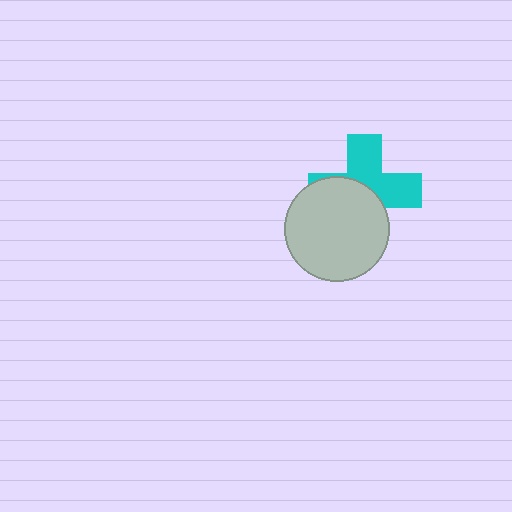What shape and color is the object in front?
The object in front is a light gray circle.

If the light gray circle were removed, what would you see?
You would see the complete cyan cross.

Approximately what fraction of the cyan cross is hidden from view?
Roughly 50% of the cyan cross is hidden behind the light gray circle.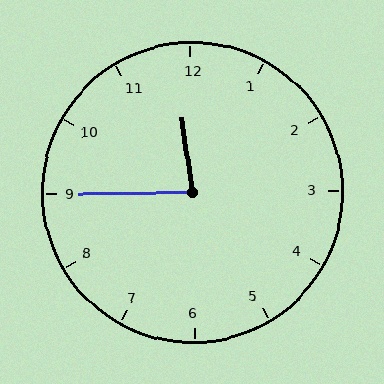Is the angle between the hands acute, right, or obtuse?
It is acute.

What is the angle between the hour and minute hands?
Approximately 82 degrees.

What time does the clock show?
11:45.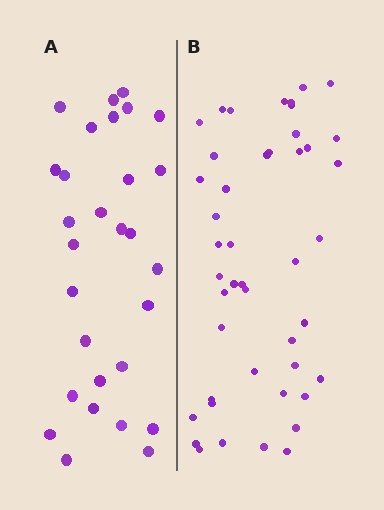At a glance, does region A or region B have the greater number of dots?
Region B (the right region) has more dots.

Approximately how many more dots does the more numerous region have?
Region B has approximately 15 more dots than region A.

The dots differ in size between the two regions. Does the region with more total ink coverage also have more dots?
No. Region A has more total ink coverage because its dots are larger, but region B actually contains more individual dots. Total area can be misleading — the number of items is what matters here.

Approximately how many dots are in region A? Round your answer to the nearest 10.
About 30 dots. (The exact count is 29, which rounds to 30.)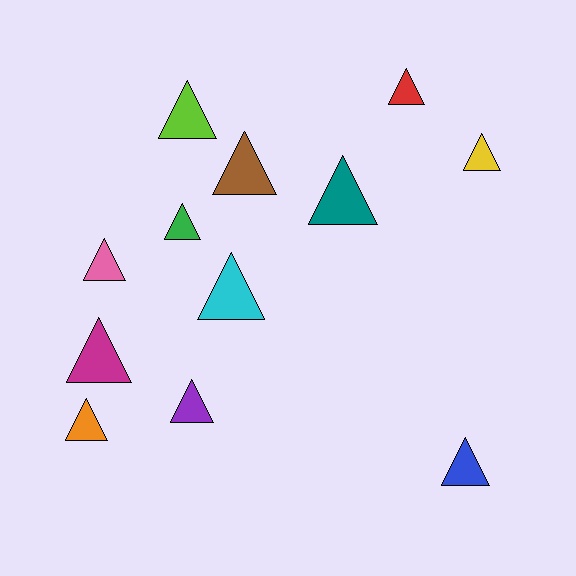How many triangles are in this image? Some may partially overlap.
There are 12 triangles.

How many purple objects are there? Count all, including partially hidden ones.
There is 1 purple object.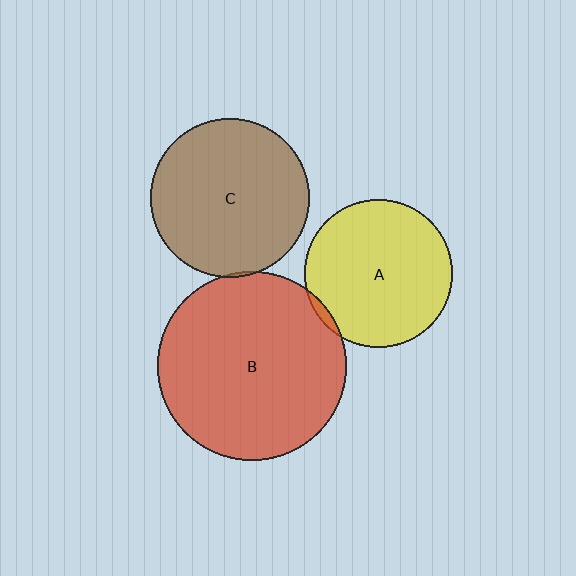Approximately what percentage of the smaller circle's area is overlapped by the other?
Approximately 5%.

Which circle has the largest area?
Circle B (red).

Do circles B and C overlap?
Yes.